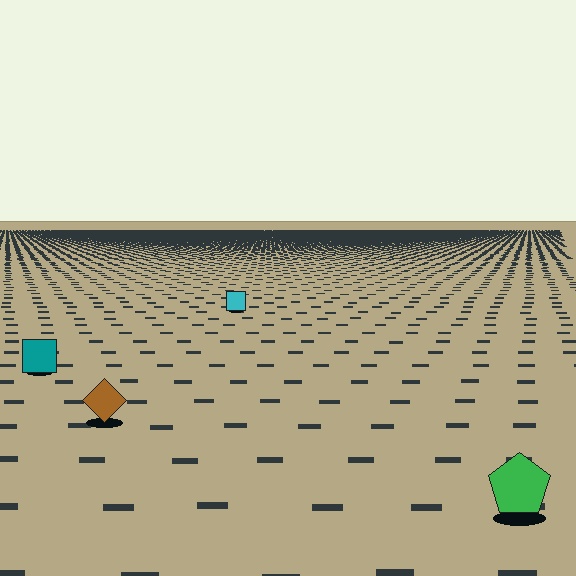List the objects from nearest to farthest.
From nearest to farthest: the green pentagon, the brown diamond, the teal square, the cyan square.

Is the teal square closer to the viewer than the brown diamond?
No. The brown diamond is closer — you can tell from the texture gradient: the ground texture is coarser near it.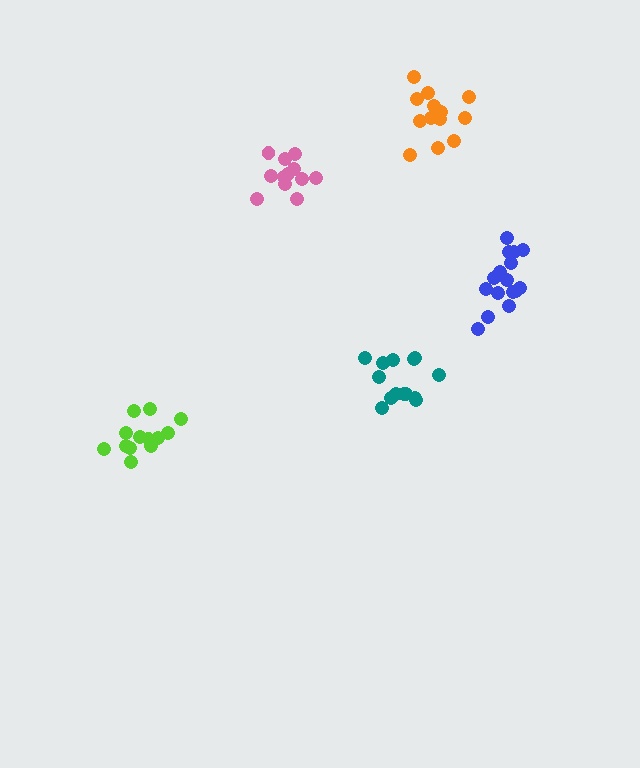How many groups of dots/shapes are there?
There are 5 groups.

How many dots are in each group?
Group 1: 12 dots, Group 2: 14 dots, Group 3: 16 dots, Group 4: 13 dots, Group 5: 13 dots (68 total).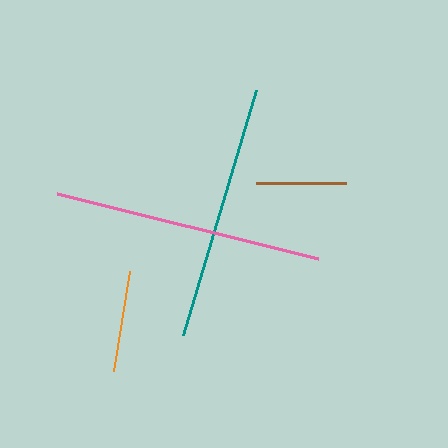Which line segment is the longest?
The pink line is the longest at approximately 269 pixels.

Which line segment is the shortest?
The brown line is the shortest at approximately 91 pixels.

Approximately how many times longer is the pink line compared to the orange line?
The pink line is approximately 2.7 times the length of the orange line.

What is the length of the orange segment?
The orange segment is approximately 101 pixels long.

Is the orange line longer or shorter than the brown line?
The orange line is longer than the brown line.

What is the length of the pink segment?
The pink segment is approximately 269 pixels long.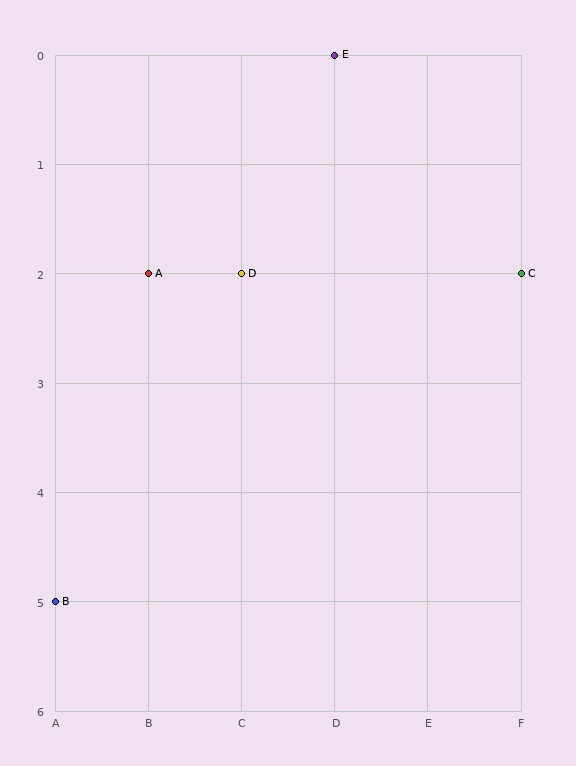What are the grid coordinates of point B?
Point B is at grid coordinates (A, 5).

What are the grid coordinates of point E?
Point E is at grid coordinates (D, 0).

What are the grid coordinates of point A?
Point A is at grid coordinates (B, 2).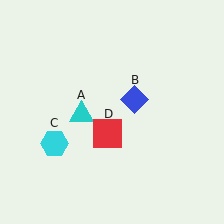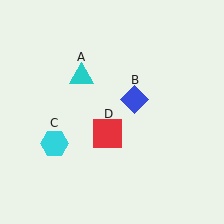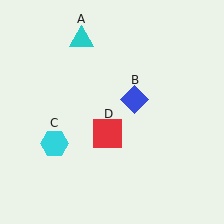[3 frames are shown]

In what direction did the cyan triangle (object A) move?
The cyan triangle (object A) moved up.